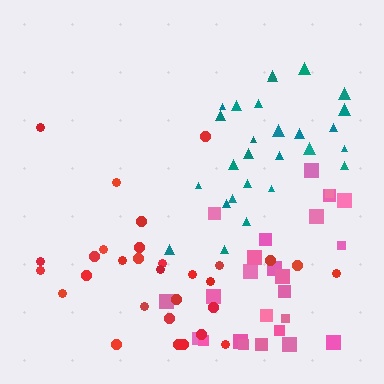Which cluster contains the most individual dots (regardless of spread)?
Red (30).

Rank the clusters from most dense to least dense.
teal, red, pink.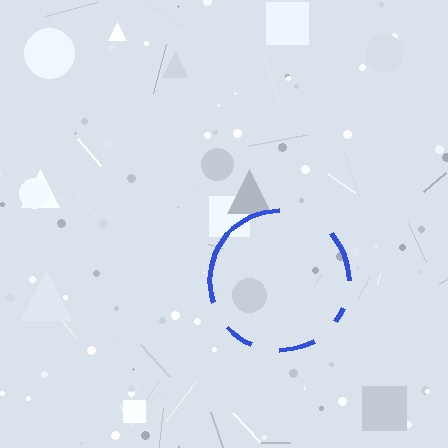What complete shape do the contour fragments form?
The contour fragments form a circle.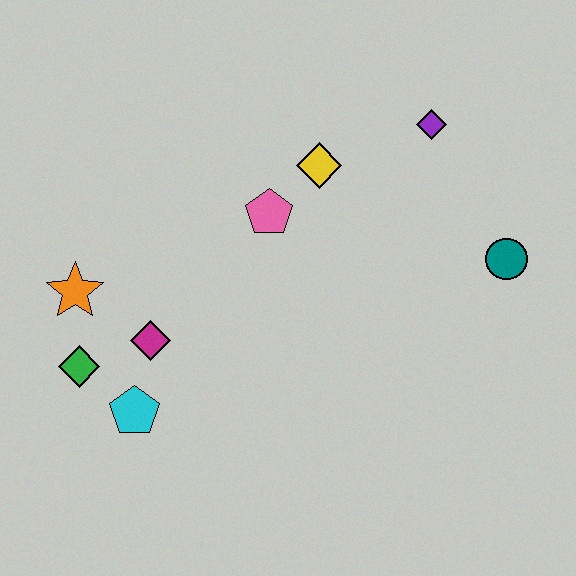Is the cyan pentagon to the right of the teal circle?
No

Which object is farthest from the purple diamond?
The green diamond is farthest from the purple diamond.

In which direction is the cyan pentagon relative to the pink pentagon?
The cyan pentagon is below the pink pentagon.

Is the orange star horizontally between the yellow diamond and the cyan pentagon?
No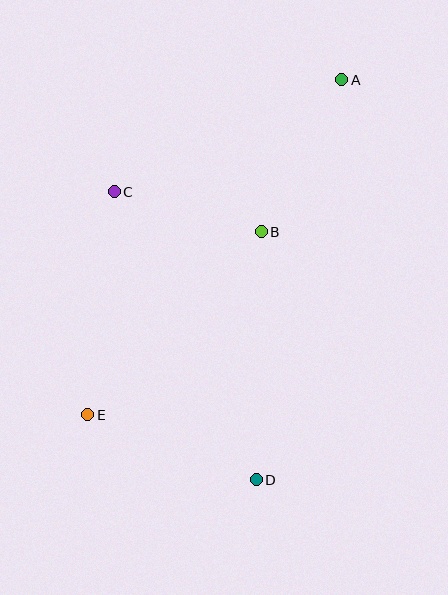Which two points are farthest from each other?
Points A and E are farthest from each other.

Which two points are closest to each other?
Points B and C are closest to each other.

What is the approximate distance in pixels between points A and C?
The distance between A and C is approximately 254 pixels.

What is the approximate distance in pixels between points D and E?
The distance between D and E is approximately 181 pixels.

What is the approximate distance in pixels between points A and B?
The distance between A and B is approximately 172 pixels.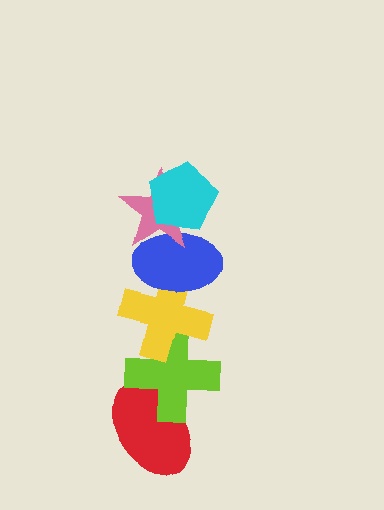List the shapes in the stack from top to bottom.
From top to bottom: the cyan pentagon, the pink star, the blue ellipse, the yellow cross, the lime cross, the red ellipse.